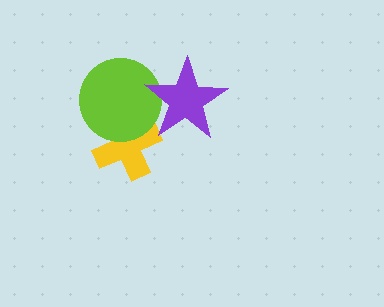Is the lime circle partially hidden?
Yes, it is partially covered by another shape.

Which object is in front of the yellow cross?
The lime circle is in front of the yellow cross.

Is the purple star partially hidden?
No, no other shape covers it.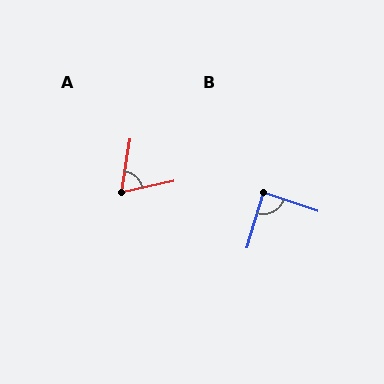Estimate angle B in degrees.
Approximately 87 degrees.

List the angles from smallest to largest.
A (68°), B (87°).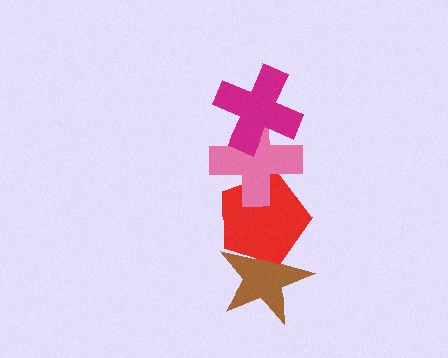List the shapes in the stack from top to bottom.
From top to bottom: the magenta cross, the pink cross, the red pentagon, the brown star.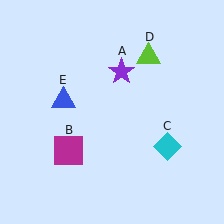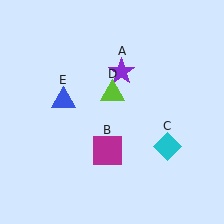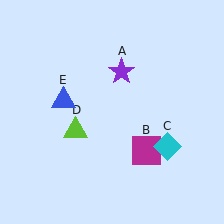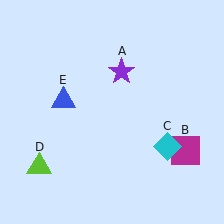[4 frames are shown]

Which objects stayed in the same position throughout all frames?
Purple star (object A) and cyan diamond (object C) and blue triangle (object E) remained stationary.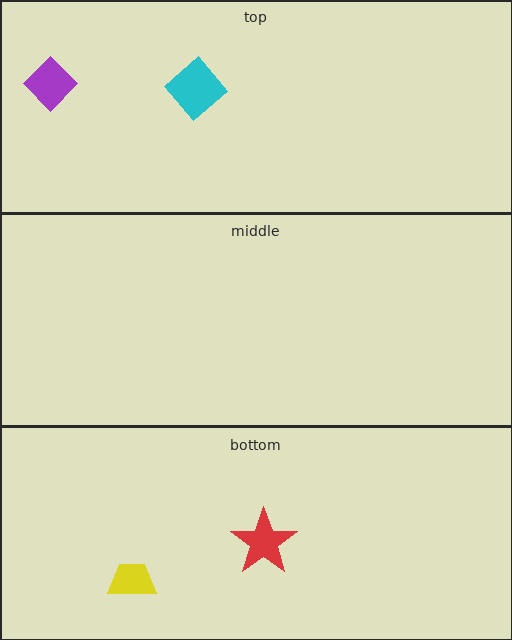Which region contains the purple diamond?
The top region.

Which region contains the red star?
The bottom region.